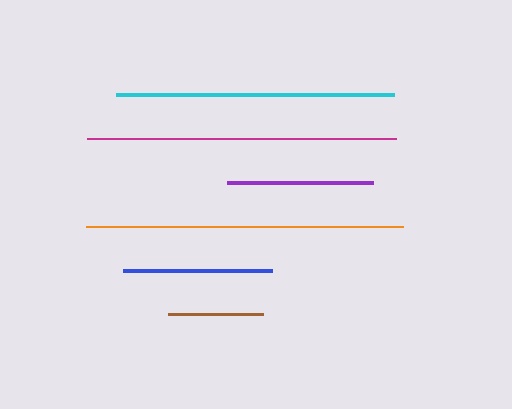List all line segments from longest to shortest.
From longest to shortest: orange, magenta, cyan, blue, purple, brown.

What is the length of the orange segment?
The orange segment is approximately 317 pixels long.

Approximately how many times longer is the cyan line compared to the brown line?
The cyan line is approximately 2.9 times the length of the brown line.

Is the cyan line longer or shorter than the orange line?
The orange line is longer than the cyan line.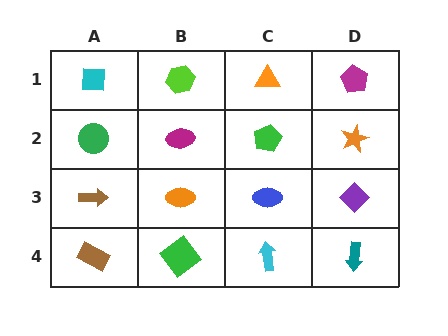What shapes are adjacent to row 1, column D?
An orange star (row 2, column D), an orange triangle (row 1, column C).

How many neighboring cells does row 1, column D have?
2.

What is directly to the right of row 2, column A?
A magenta ellipse.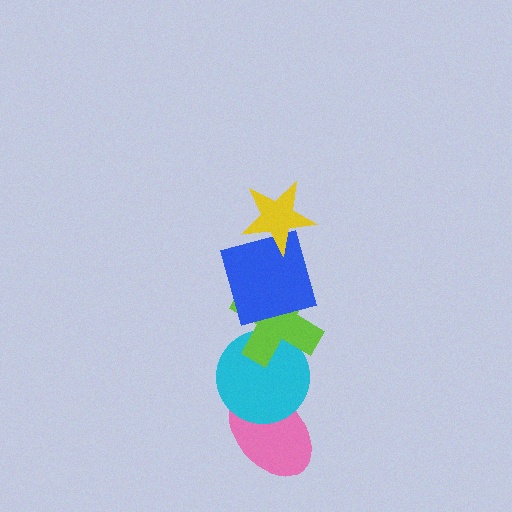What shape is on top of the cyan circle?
The lime cross is on top of the cyan circle.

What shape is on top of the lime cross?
The blue square is on top of the lime cross.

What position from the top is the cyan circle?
The cyan circle is 4th from the top.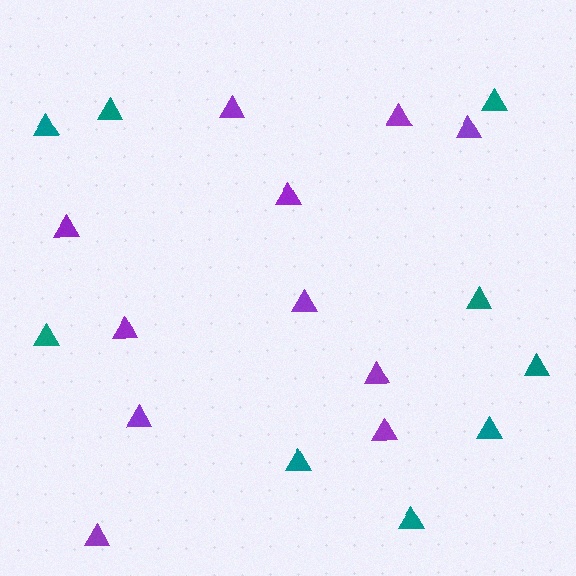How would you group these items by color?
There are 2 groups: one group of teal triangles (9) and one group of purple triangles (11).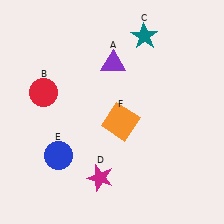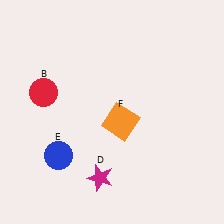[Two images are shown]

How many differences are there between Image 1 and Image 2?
There are 2 differences between the two images.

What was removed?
The teal star (C), the purple triangle (A) were removed in Image 2.